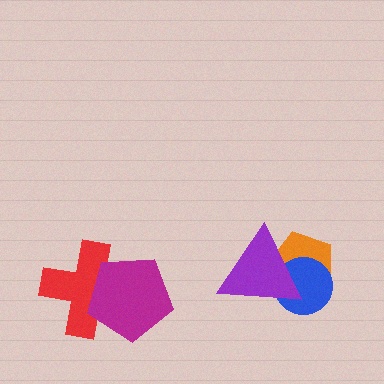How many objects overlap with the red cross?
1 object overlaps with the red cross.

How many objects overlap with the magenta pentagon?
1 object overlaps with the magenta pentagon.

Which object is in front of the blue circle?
The purple triangle is in front of the blue circle.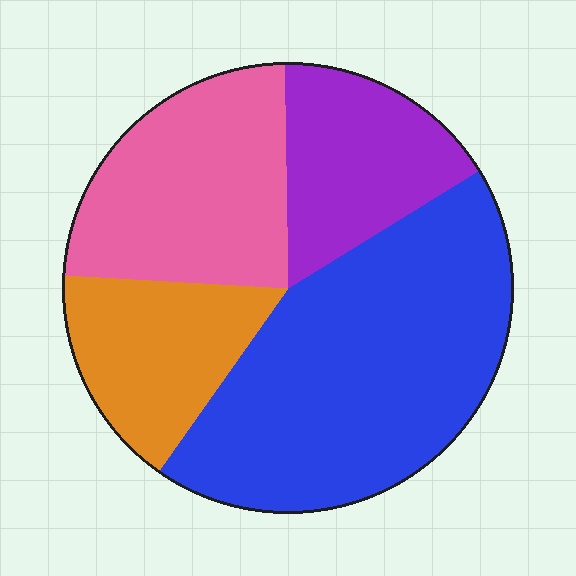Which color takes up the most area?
Blue, at roughly 45%.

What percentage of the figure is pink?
Pink takes up about one quarter (1/4) of the figure.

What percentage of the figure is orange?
Orange takes up less than a sixth of the figure.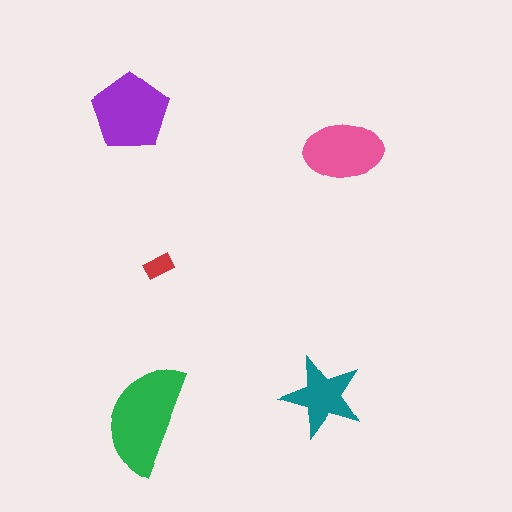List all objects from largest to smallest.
The green semicircle, the purple pentagon, the pink ellipse, the teal star, the red rectangle.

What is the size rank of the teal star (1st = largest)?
4th.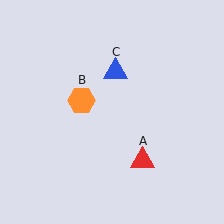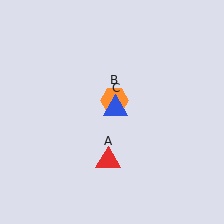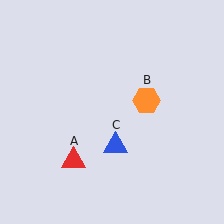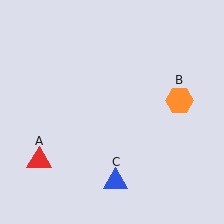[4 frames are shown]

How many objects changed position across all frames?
3 objects changed position: red triangle (object A), orange hexagon (object B), blue triangle (object C).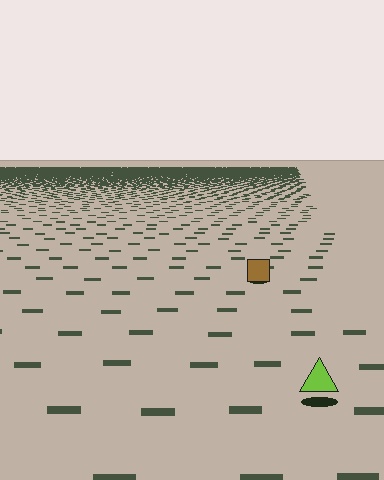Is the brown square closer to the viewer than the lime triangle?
No. The lime triangle is closer — you can tell from the texture gradient: the ground texture is coarser near it.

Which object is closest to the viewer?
The lime triangle is closest. The texture marks near it are larger and more spread out.